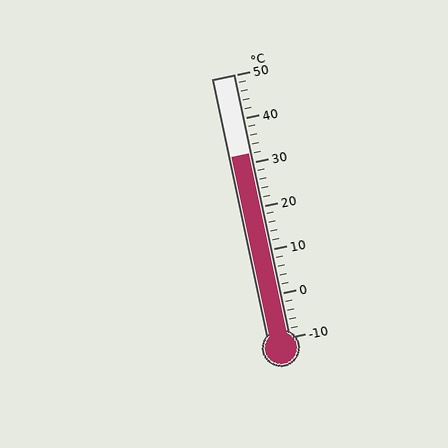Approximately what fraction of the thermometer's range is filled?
The thermometer is filled to approximately 70% of its range.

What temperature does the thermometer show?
The thermometer shows approximately 32°C.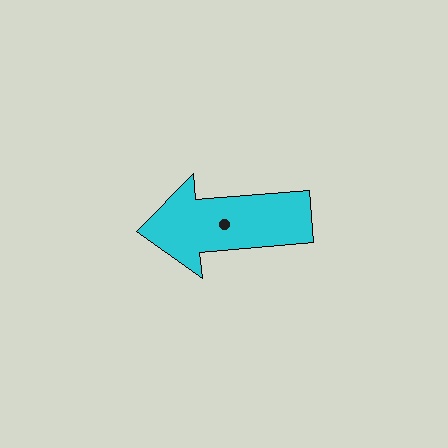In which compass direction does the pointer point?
West.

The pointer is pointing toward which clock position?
Roughly 9 o'clock.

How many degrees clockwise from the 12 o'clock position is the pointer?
Approximately 265 degrees.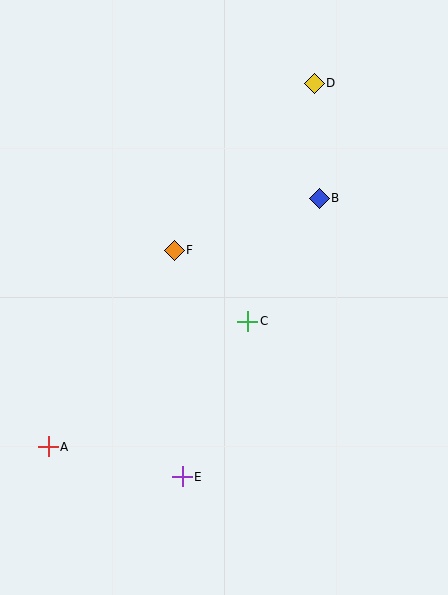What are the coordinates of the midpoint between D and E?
The midpoint between D and E is at (248, 280).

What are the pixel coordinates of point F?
Point F is at (174, 250).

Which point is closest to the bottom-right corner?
Point E is closest to the bottom-right corner.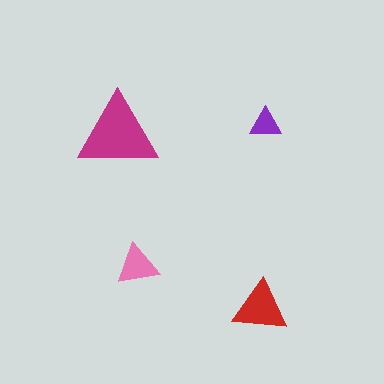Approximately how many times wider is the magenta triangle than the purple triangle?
About 2.5 times wider.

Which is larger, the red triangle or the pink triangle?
The red one.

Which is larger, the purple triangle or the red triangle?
The red one.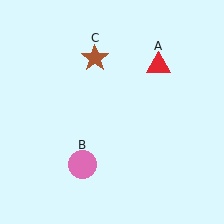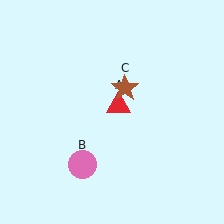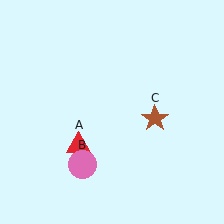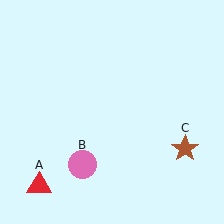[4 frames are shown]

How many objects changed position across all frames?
2 objects changed position: red triangle (object A), brown star (object C).